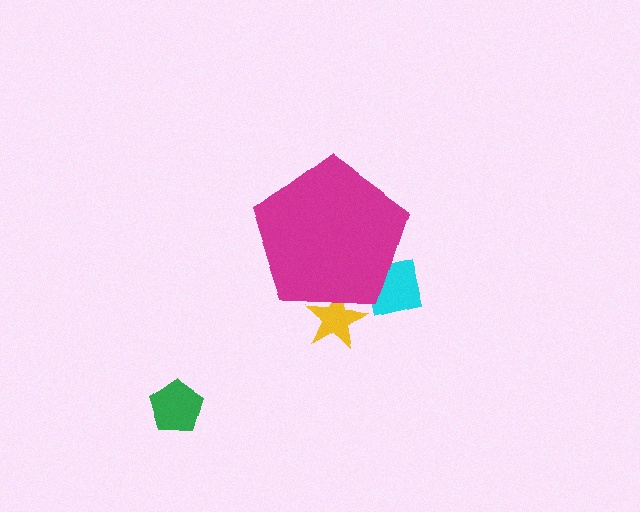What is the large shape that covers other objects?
A magenta pentagon.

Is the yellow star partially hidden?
Yes, the yellow star is partially hidden behind the magenta pentagon.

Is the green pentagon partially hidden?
No, the green pentagon is fully visible.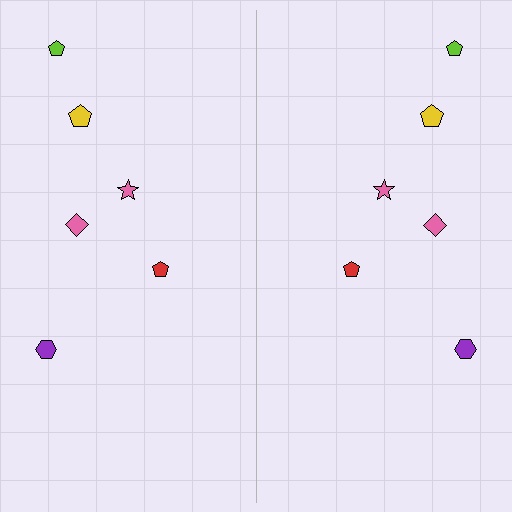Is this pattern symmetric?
Yes, this pattern has bilateral (reflection) symmetry.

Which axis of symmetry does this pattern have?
The pattern has a vertical axis of symmetry running through the center of the image.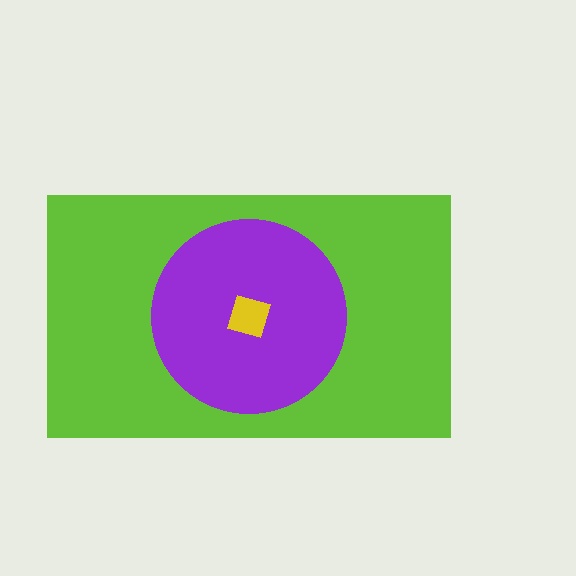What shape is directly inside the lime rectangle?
The purple circle.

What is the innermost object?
The yellow diamond.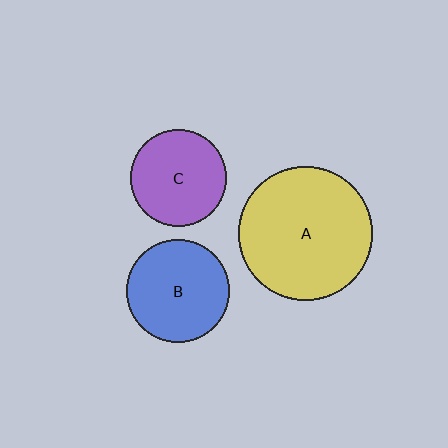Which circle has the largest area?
Circle A (yellow).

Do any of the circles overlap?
No, none of the circles overlap.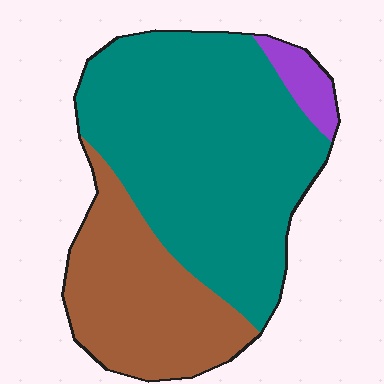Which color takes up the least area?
Purple, at roughly 5%.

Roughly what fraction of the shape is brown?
Brown covers 31% of the shape.